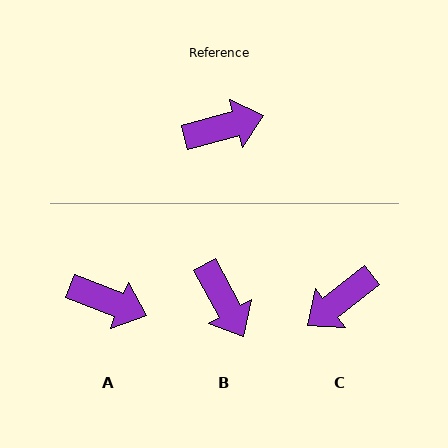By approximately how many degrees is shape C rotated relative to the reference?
Approximately 157 degrees clockwise.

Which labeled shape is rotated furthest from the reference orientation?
C, about 157 degrees away.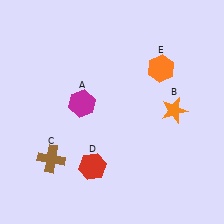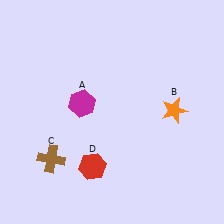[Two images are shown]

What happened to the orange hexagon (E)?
The orange hexagon (E) was removed in Image 2. It was in the top-right area of Image 1.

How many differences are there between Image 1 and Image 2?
There is 1 difference between the two images.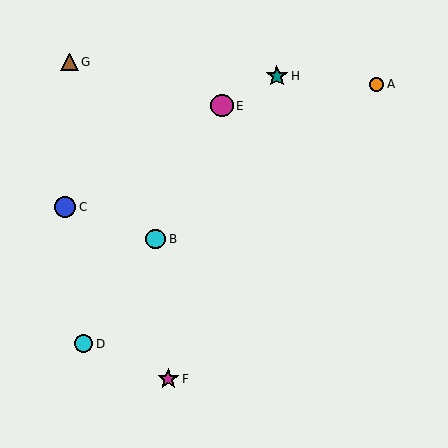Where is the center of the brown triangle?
The center of the brown triangle is at (70, 62).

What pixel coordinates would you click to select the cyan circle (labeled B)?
Click at (156, 239) to select the cyan circle B.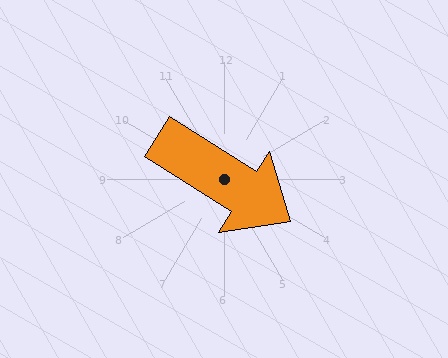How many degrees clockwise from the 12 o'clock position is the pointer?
Approximately 123 degrees.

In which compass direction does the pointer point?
Southeast.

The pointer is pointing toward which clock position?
Roughly 4 o'clock.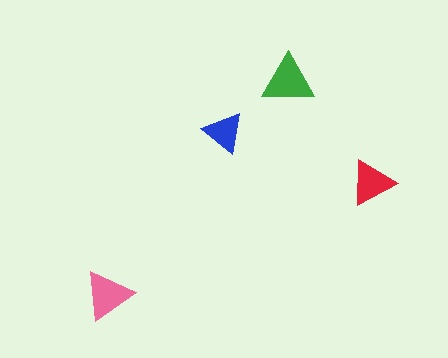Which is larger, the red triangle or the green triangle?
The green one.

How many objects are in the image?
There are 4 objects in the image.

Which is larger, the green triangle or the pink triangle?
The green one.